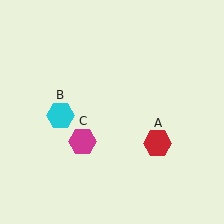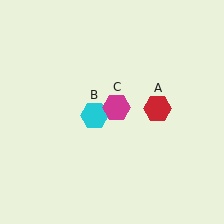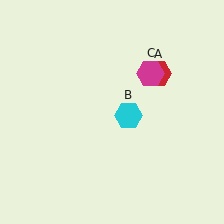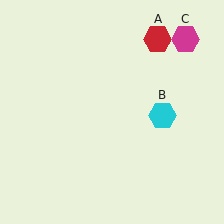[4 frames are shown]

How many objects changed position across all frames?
3 objects changed position: red hexagon (object A), cyan hexagon (object B), magenta hexagon (object C).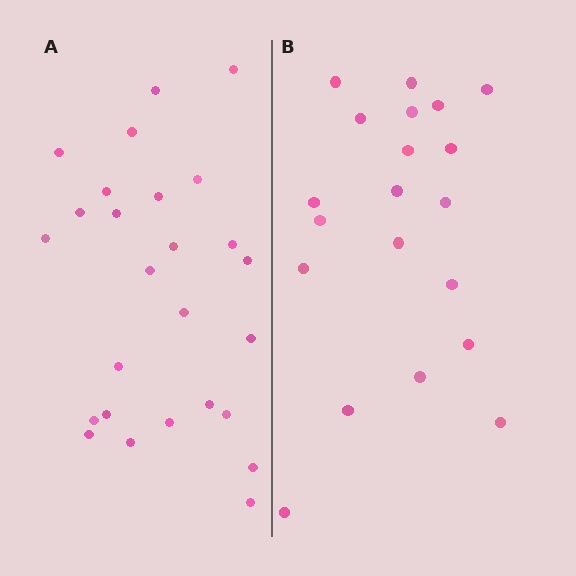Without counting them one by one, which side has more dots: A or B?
Region A (the left region) has more dots.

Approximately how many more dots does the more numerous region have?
Region A has about 6 more dots than region B.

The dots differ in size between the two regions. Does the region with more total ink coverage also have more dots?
No. Region B has more total ink coverage because its dots are larger, but region A actually contains more individual dots. Total area can be misleading — the number of items is what matters here.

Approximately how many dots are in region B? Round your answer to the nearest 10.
About 20 dots.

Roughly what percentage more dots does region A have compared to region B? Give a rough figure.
About 30% more.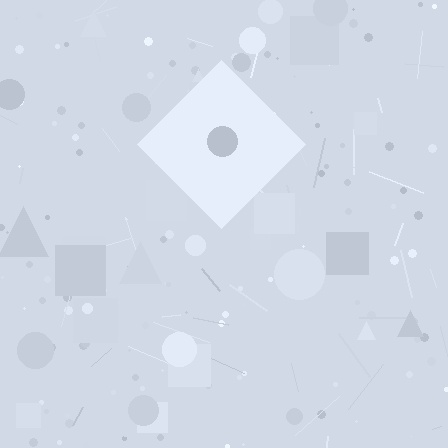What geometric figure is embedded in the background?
A diamond is embedded in the background.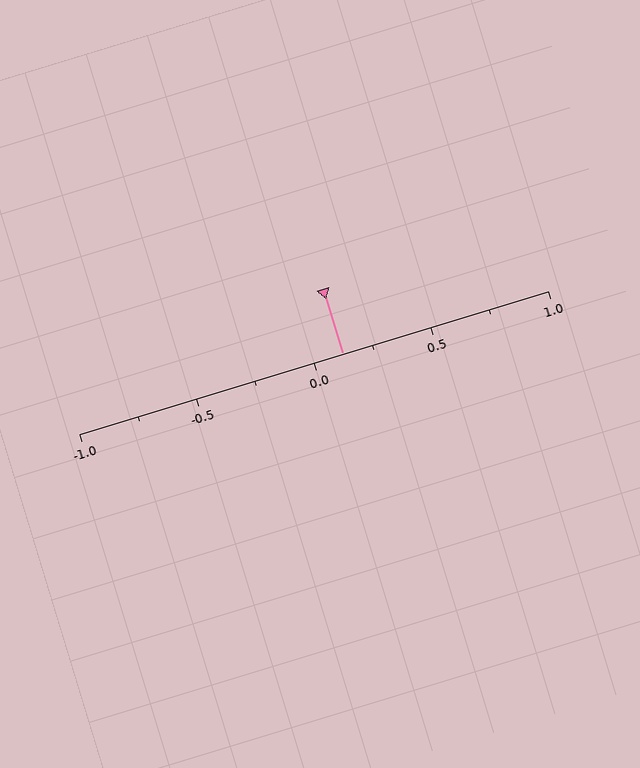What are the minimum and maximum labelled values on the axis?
The axis runs from -1.0 to 1.0.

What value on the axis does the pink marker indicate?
The marker indicates approximately 0.12.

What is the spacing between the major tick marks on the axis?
The major ticks are spaced 0.5 apart.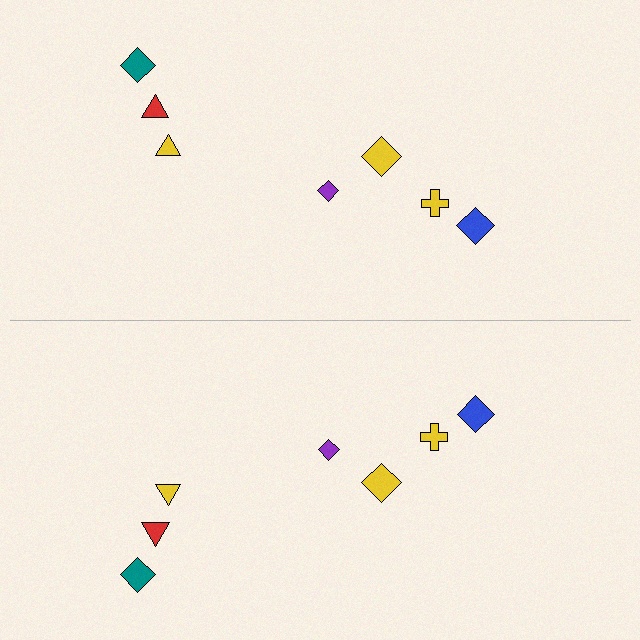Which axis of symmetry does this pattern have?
The pattern has a horizontal axis of symmetry running through the center of the image.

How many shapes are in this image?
There are 14 shapes in this image.